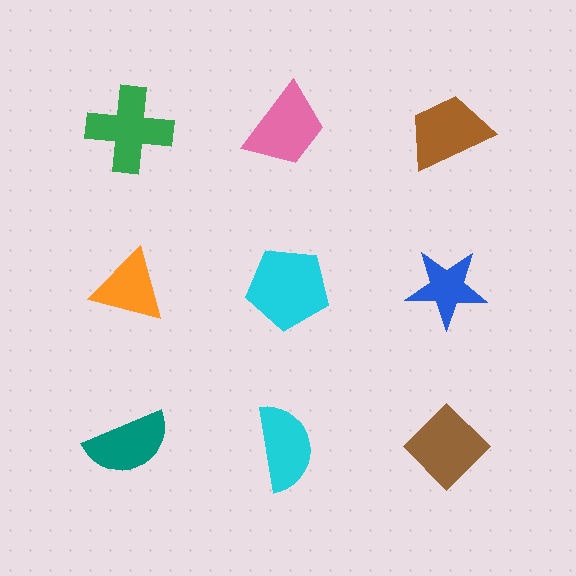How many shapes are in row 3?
3 shapes.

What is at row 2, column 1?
An orange triangle.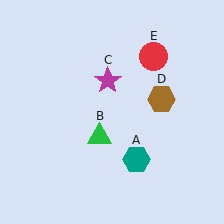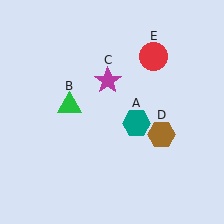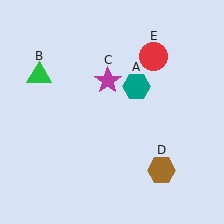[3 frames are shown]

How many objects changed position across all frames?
3 objects changed position: teal hexagon (object A), green triangle (object B), brown hexagon (object D).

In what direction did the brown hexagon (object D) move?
The brown hexagon (object D) moved down.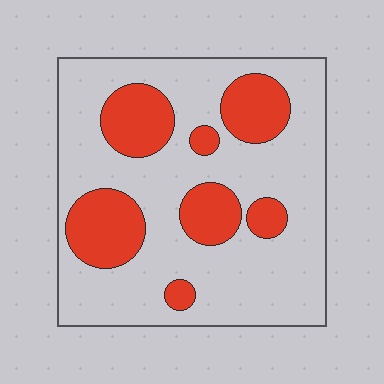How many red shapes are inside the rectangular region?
7.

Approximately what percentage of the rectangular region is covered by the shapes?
Approximately 25%.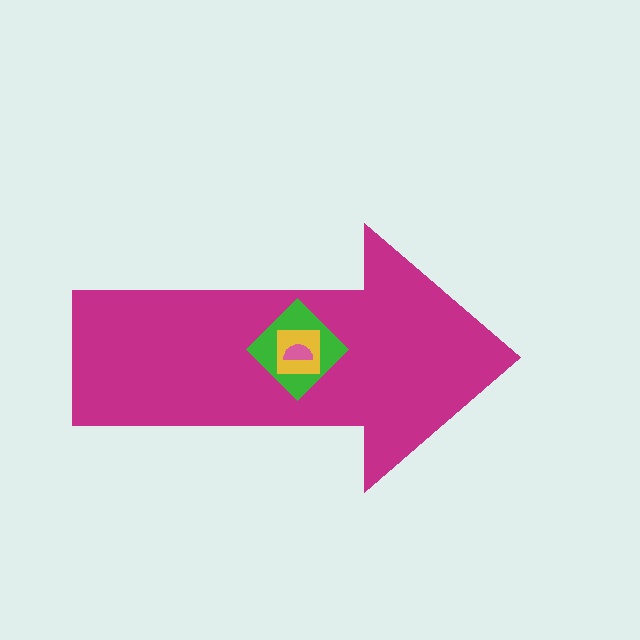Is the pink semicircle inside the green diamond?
Yes.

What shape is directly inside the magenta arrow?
The green diamond.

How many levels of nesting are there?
4.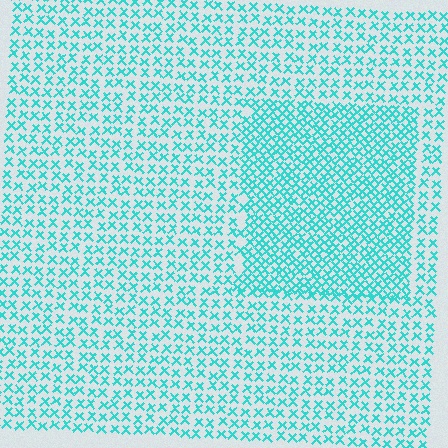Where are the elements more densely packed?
The elements are more densely packed inside the rectangle boundary.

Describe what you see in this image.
The image contains small cyan elements arranged at two different densities. A rectangle-shaped region is visible where the elements are more densely packed than the surrounding area.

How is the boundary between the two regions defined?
The boundary is defined by a change in element density (approximately 1.8x ratio). All elements are the same color, size, and shape.